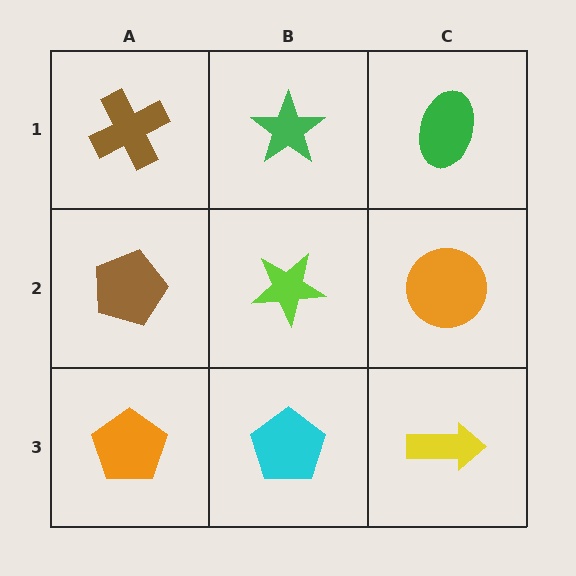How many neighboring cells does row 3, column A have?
2.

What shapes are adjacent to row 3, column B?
A lime star (row 2, column B), an orange pentagon (row 3, column A), a yellow arrow (row 3, column C).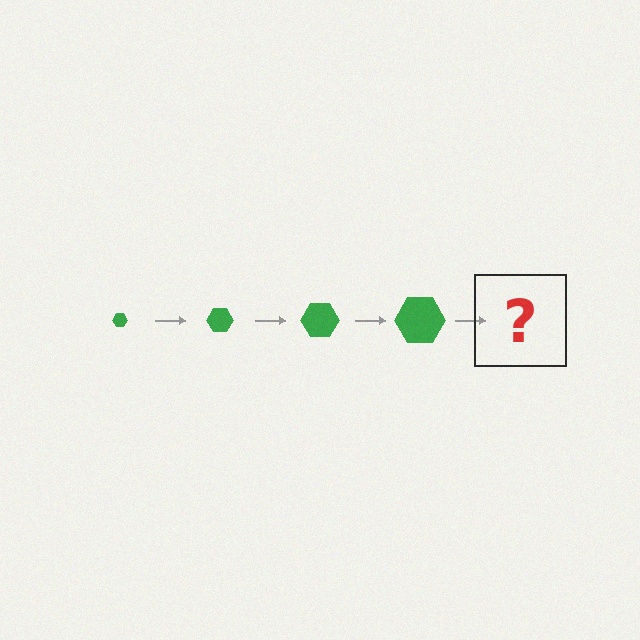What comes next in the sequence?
The next element should be a green hexagon, larger than the previous one.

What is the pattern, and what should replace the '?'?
The pattern is that the hexagon gets progressively larger each step. The '?' should be a green hexagon, larger than the previous one.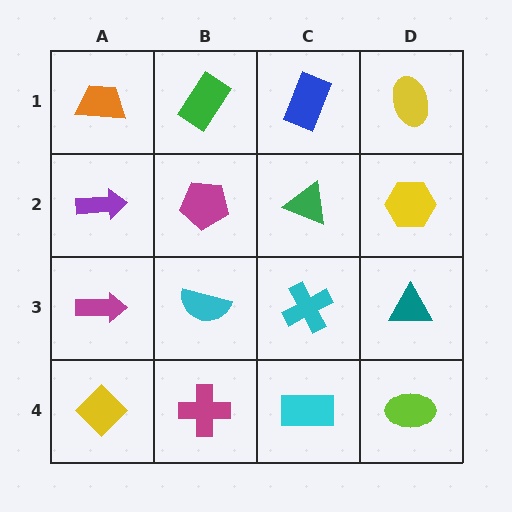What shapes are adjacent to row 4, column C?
A cyan cross (row 3, column C), a magenta cross (row 4, column B), a lime ellipse (row 4, column D).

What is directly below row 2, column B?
A cyan semicircle.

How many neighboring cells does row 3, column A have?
3.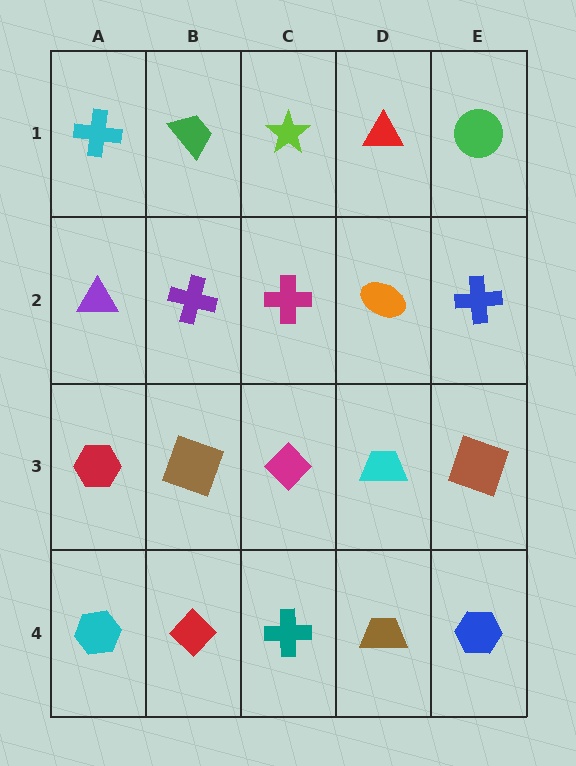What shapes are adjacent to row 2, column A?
A cyan cross (row 1, column A), a red hexagon (row 3, column A), a purple cross (row 2, column B).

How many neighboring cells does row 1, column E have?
2.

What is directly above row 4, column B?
A brown square.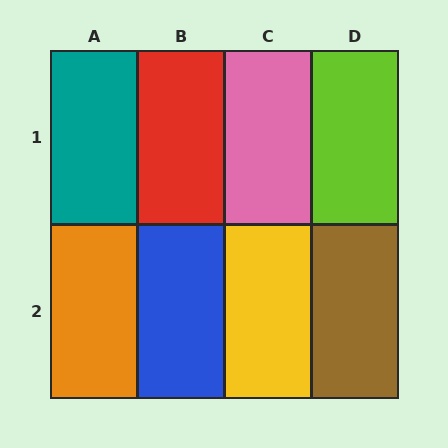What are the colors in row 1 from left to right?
Teal, red, pink, lime.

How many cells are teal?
1 cell is teal.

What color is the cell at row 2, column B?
Blue.